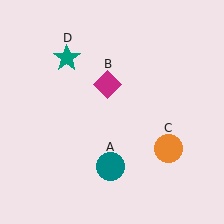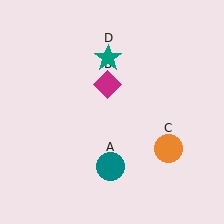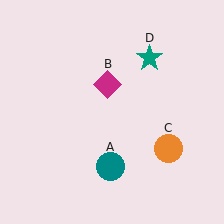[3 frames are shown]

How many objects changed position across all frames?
1 object changed position: teal star (object D).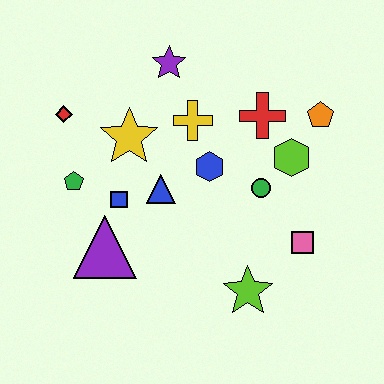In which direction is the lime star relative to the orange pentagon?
The lime star is below the orange pentagon.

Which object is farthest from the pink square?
The red diamond is farthest from the pink square.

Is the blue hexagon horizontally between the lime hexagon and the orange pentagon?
No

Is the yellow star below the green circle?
No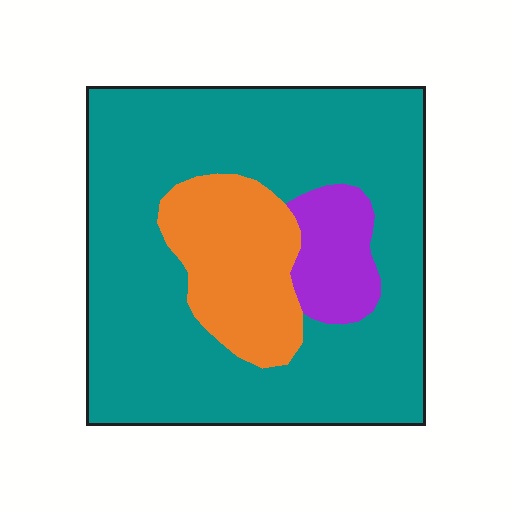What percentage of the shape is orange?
Orange covers about 20% of the shape.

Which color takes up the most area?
Teal, at roughly 75%.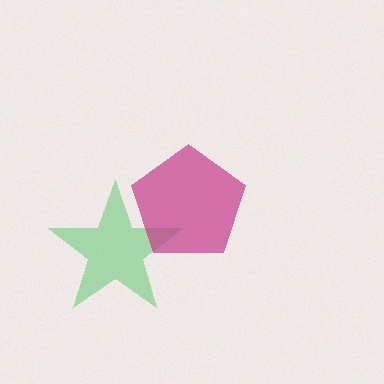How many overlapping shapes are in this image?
There are 2 overlapping shapes in the image.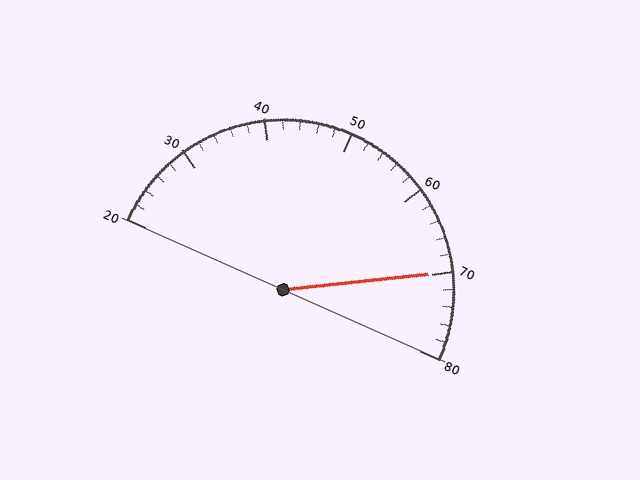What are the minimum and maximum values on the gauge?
The gauge ranges from 20 to 80.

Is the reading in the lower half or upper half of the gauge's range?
The reading is in the upper half of the range (20 to 80).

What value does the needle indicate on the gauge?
The needle indicates approximately 70.